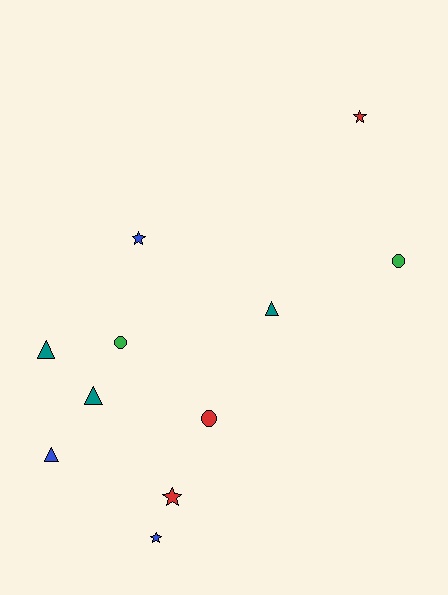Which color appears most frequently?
Blue, with 3 objects.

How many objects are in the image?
There are 11 objects.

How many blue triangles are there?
There is 1 blue triangle.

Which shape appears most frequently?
Triangle, with 4 objects.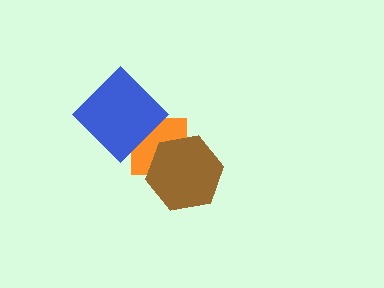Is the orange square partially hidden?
Yes, it is partially covered by another shape.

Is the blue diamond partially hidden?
No, no other shape covers it.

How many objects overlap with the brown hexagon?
1 object overlaps with the brown hexagon.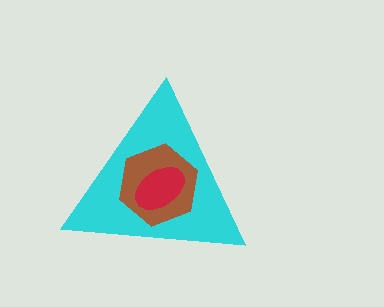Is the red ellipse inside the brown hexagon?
Yes.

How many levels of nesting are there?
3.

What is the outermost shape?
The cyan triangle.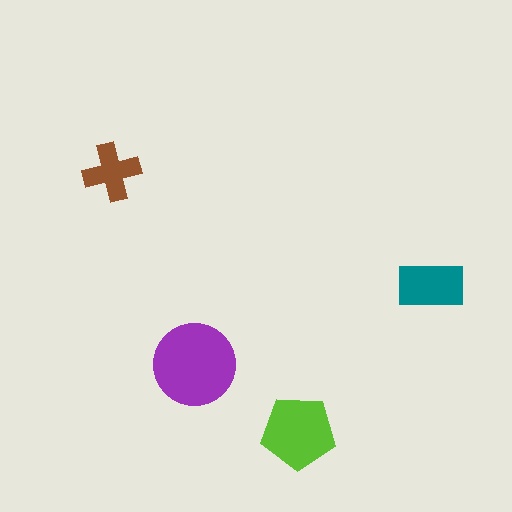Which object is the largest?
The purple circle.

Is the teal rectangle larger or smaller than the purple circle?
Smaller.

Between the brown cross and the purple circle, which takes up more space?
The purple circle.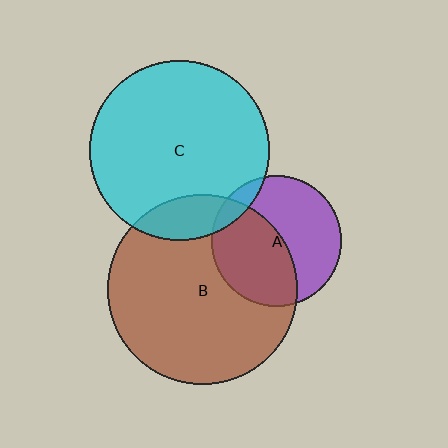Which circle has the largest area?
Circle B (brown).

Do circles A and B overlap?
Yes.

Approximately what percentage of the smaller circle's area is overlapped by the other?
Approximately 50%.